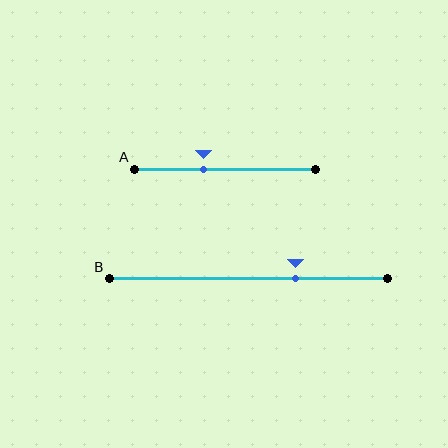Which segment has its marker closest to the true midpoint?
Segment A has its marker closest to the true midpoint.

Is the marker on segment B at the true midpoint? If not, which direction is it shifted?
No, the marker on segment B is shifted to the right by about 17% of the segment length.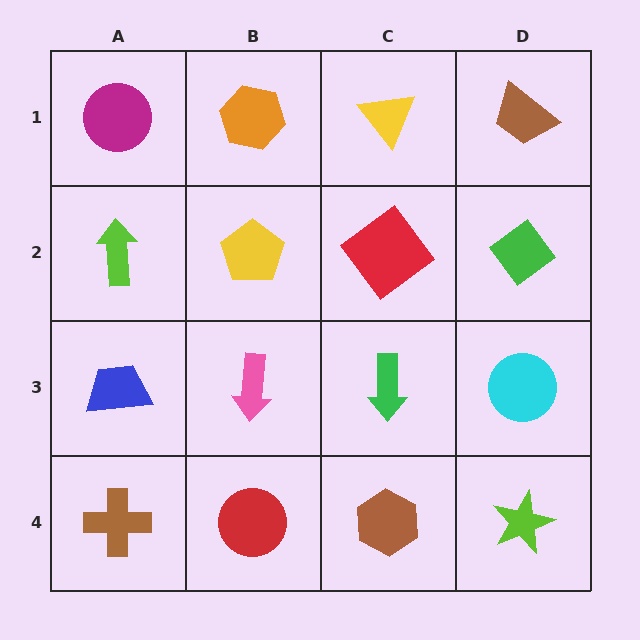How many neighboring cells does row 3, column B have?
4.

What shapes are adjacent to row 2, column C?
A yellow triangle (row 1, column C), a green arrow (row 3, column C), a yellow pentagon (row 2, column B), a green diamond (row 2, column D).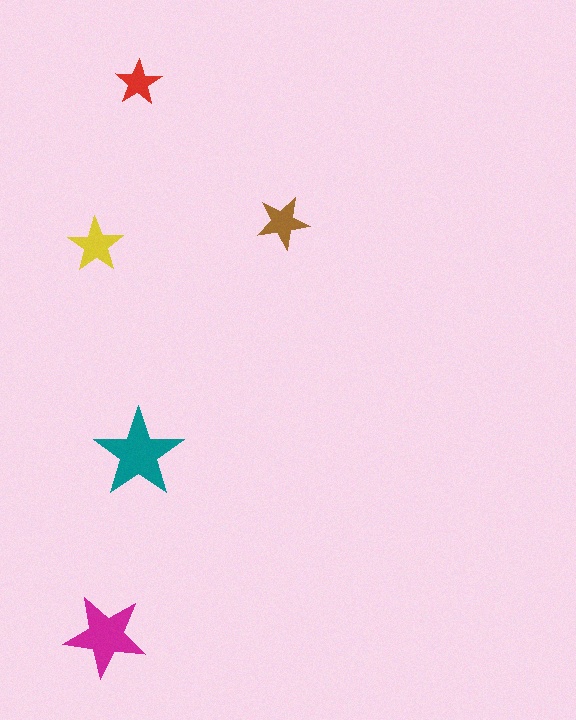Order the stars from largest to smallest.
the teal one, the magenta one, the yellow one, the brown one, the red one.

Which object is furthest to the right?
The brown star is rightmost.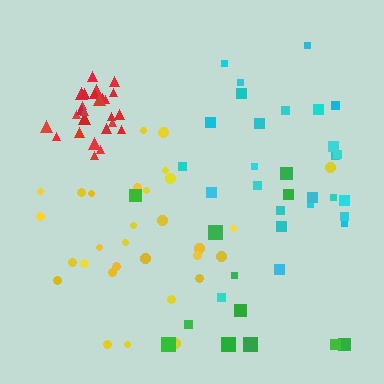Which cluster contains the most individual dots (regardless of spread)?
Yellow (31).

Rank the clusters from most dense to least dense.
red, cyan, yellow, green.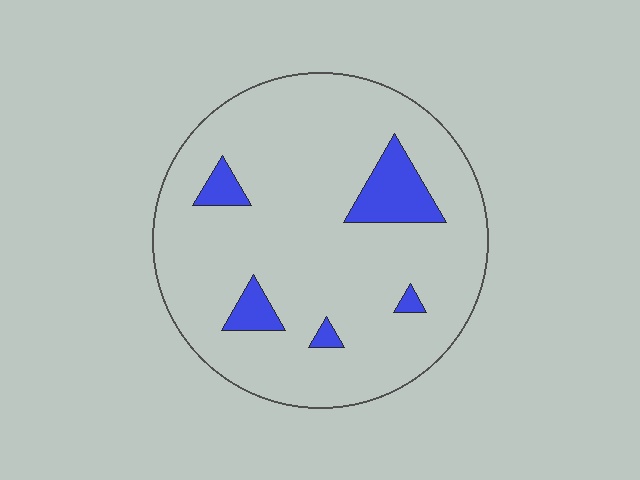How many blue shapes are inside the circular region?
5.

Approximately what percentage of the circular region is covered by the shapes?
Approximately 10%.